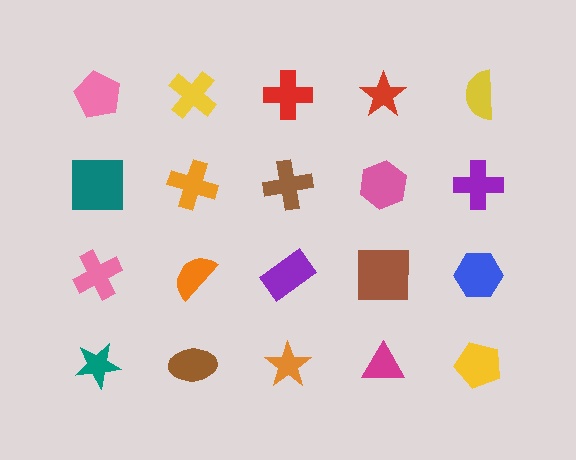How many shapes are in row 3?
5 shapes.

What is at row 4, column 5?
A yellow pentagon.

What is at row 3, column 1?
A pink cross.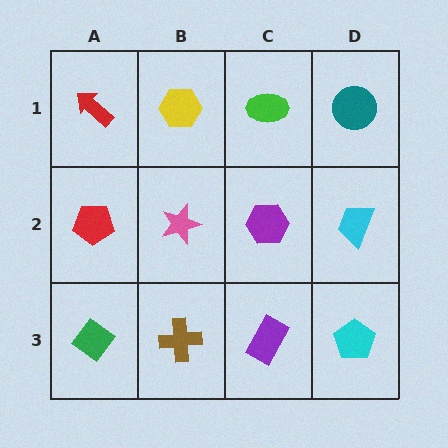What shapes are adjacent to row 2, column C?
A green ellipse (row 1, column C), a purple rectangle (row 3, column C), a pink star (row 2, column B), a cyan trapezoid (row 2, column D).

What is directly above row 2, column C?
A green ellipse.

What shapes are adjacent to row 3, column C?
A purple hexagon (row 2, column C), a brown cross (row 3, column B), a cyan pentagon (row 3, column D).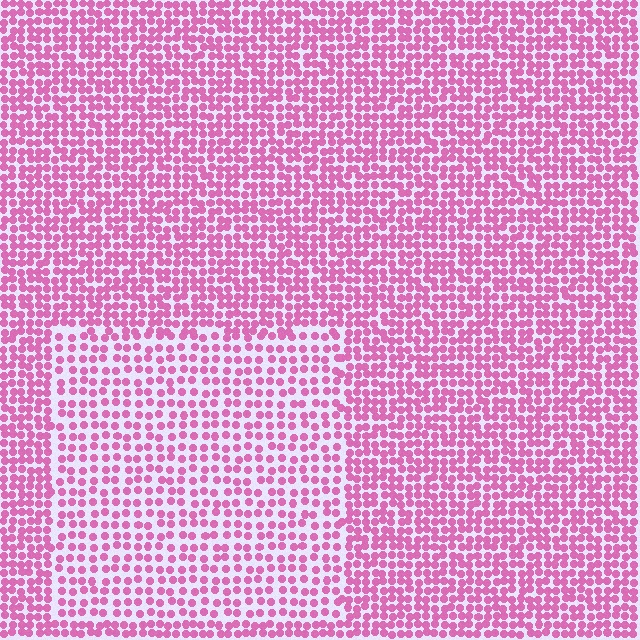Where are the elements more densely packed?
The elements are more densely packed outside the rectangle boundary.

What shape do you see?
I see a rectangle.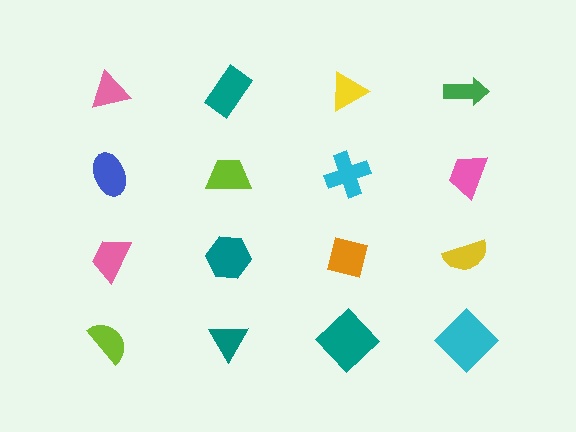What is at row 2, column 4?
A pink trapezoid.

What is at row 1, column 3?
A yellow triangle.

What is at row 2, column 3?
A cyan cross.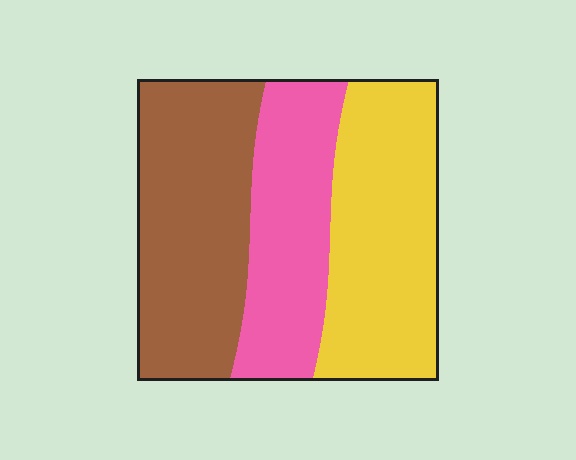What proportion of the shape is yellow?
Yellow covers around 35% of the shape.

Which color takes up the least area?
Pink, at roughly 25%.